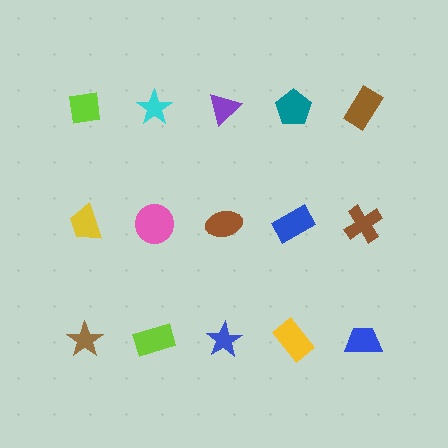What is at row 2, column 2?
A pink circle.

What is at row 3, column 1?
A brown star.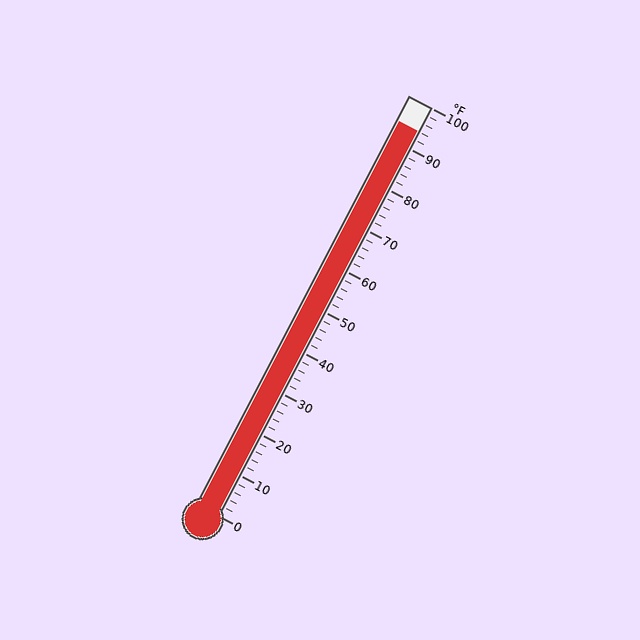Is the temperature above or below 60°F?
The temperature is above 60°F.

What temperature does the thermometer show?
The thermometer shows approximately 94°F.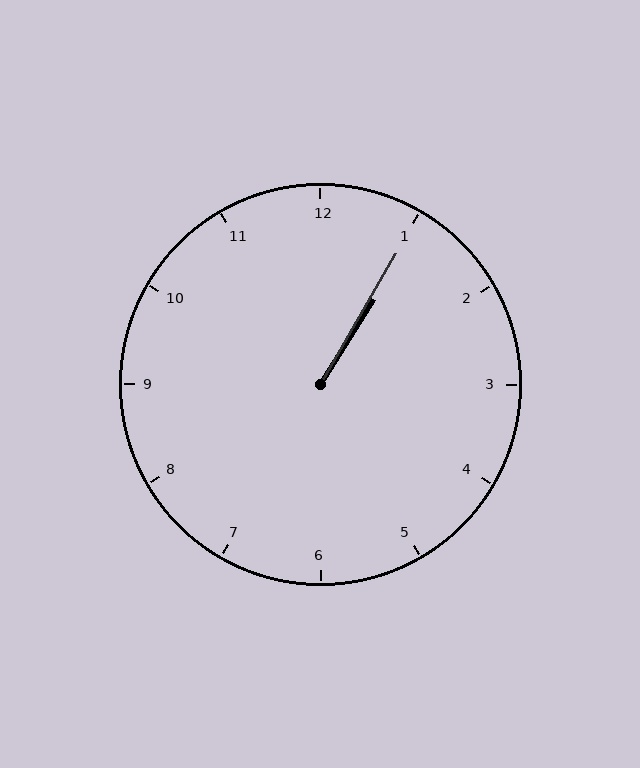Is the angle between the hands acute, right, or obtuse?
It is acute.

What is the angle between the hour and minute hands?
Approximately 2 degrees.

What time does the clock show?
1:05.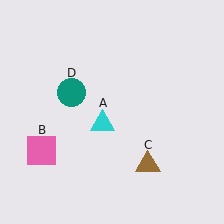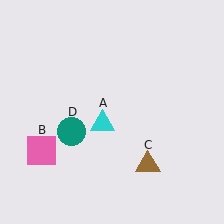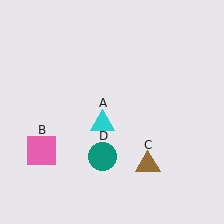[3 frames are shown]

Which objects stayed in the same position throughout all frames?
Cyan triangle (object A) and pink square (object B) and brown triangle (object C) remained stationary.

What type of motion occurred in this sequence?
The teal circle (object D) rotated counterclockwise around the center of the scene.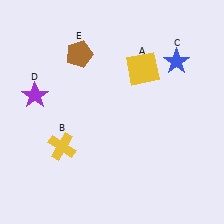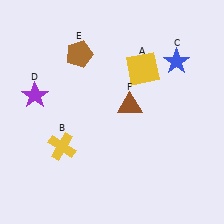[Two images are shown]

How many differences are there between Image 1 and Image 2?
There is 1 difference between the two images.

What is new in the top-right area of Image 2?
A brown triangle (F) was added in the top-right area of Image 2.